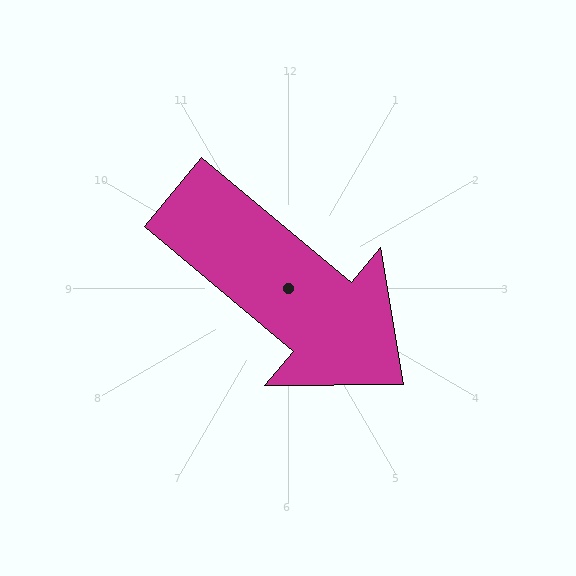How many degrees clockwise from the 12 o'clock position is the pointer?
Approximately 130 degrees.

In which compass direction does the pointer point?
Southeast.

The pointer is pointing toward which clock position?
Roughly 4 o'clock.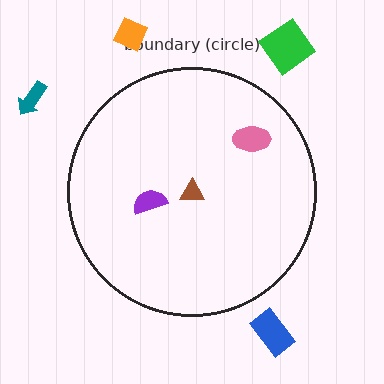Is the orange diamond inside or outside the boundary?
Outside.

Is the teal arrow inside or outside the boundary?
Outside.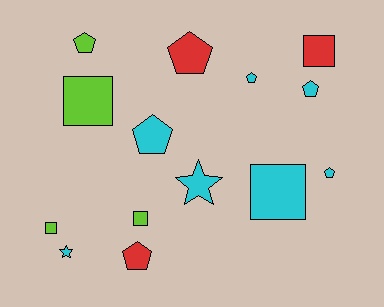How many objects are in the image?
There are 14 objects.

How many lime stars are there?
There are no lime stars.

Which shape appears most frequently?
Pentagon, with 7 objects.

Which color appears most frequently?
Cyan, with 7 objects.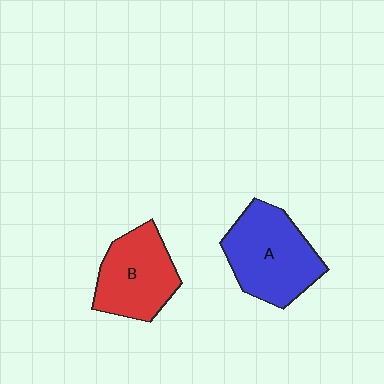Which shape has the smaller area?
Shape B (red).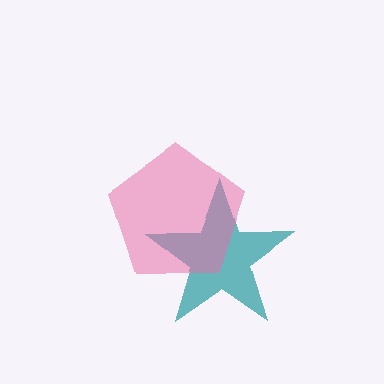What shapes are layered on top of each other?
The layered shapes are: a teal star, a pink pentagon.